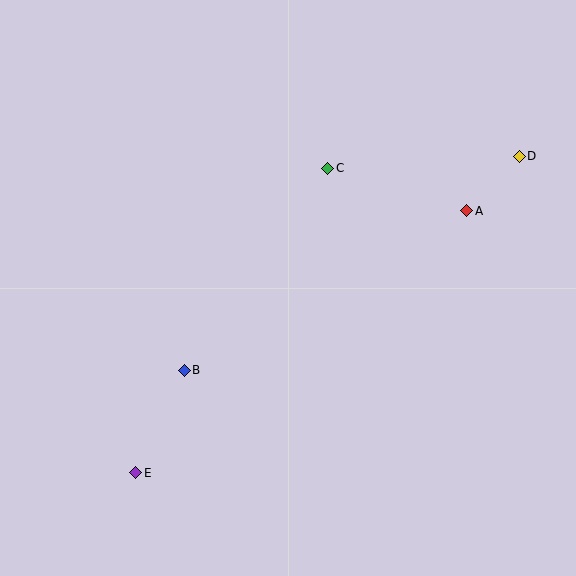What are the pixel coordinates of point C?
Point C is at (328, 168).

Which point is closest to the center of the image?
Point C at (328, 168) is closest to the center.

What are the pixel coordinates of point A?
Point A is at (467, 211).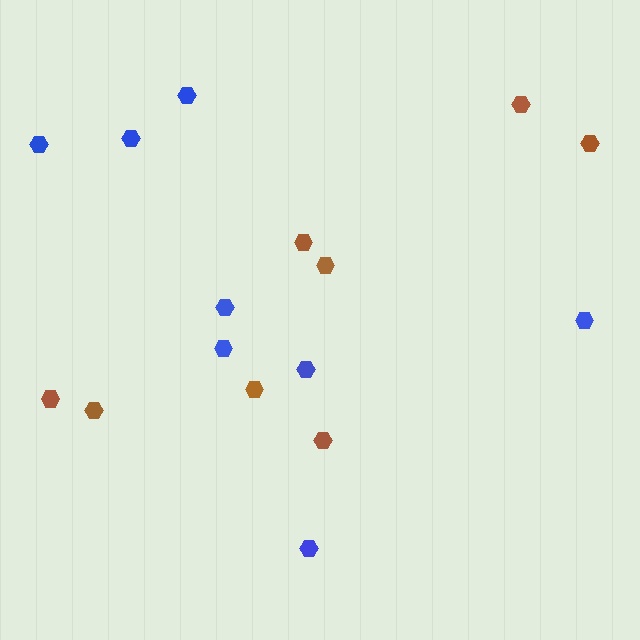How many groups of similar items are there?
There are 2 groups: one group of blue hexagons (8) and one group of brown hexagons (8).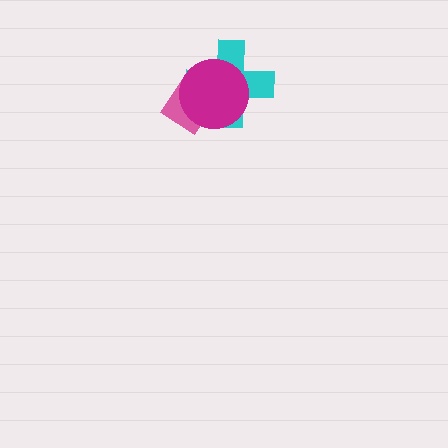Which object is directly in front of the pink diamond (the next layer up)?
The cyan cross is directly in front of the pink diamond.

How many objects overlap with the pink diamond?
2 objects overlap with the pink diamond.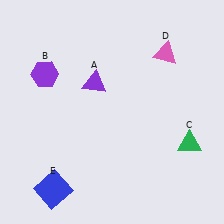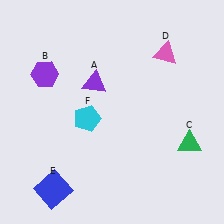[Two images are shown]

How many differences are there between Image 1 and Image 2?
There is 1 difference between the two images.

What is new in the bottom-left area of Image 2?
A cyan pentagon (F) was added in the bottom-left area of Image 2.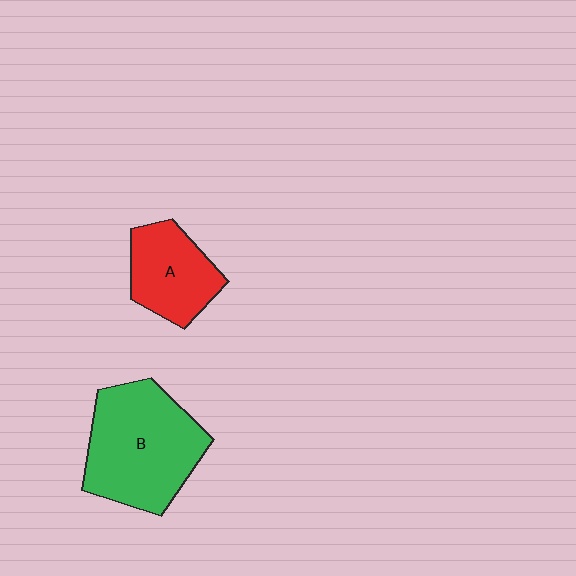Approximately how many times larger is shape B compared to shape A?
Approximately 1.7 times.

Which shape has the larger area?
Shape B (green).